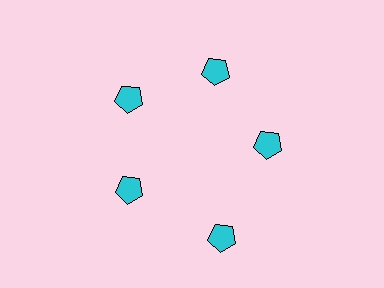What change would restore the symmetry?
The symmetry would be restored by moving it inward, back onto the ring so that all 5 pentagons sit at equal angles and equal distance from the center.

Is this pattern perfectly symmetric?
No. The 5 cyan pentagons are arranged in a ring, but one element near the 5 o'clock position is pushed outward from the center, breaking the 5-fold rotational symmetry.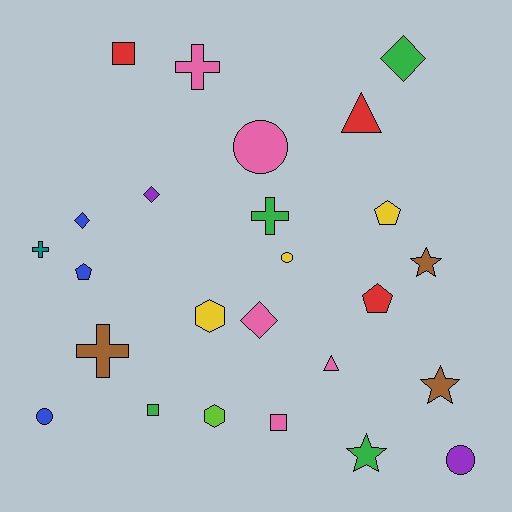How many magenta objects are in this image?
There are no magenta objects.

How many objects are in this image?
There are 25 objects.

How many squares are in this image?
There are 3 squares.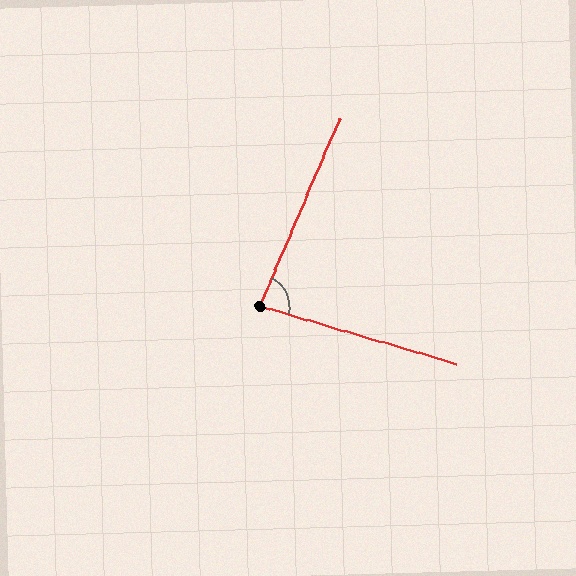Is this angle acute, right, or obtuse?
It is acute.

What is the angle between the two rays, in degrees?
Approximately 84 degrees.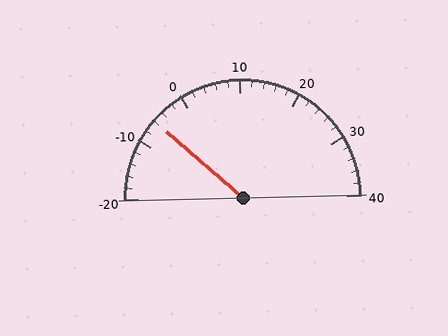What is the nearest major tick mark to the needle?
The nearest major tick mark is -10.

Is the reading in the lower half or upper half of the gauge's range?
The reading is in the lower half of the range (-20 to 40).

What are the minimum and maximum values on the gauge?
The gauge ranges from -20 to 40.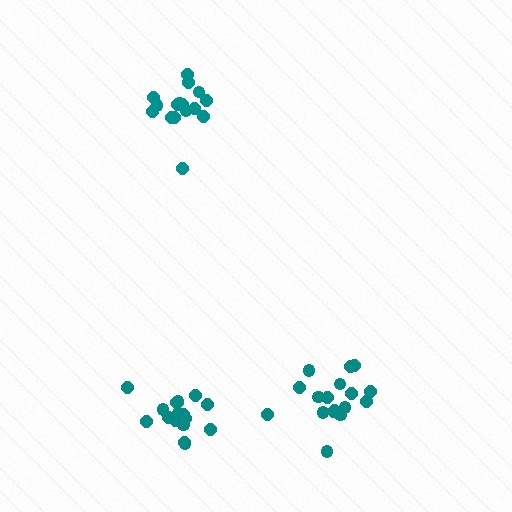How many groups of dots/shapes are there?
There are 3 groups.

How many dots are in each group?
Group 1: 17 dots, Group 2: 16 dots, Group 3: 17 dots (50 total).